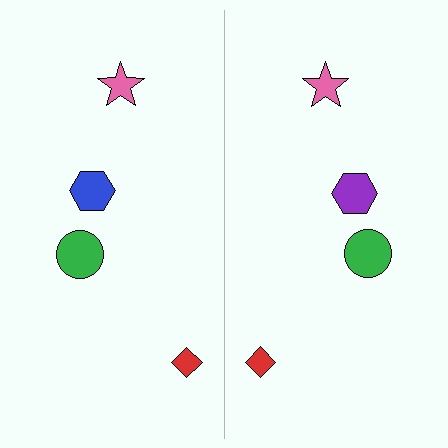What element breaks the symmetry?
The purple hexagon on the right side breaks the symmetry — its mirror counterpart is blue.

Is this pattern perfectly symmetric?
No, the pattern is not perfectly symmetric. The purple hexagon on the right side breaks the symmetry — its mirror counterpart is blue.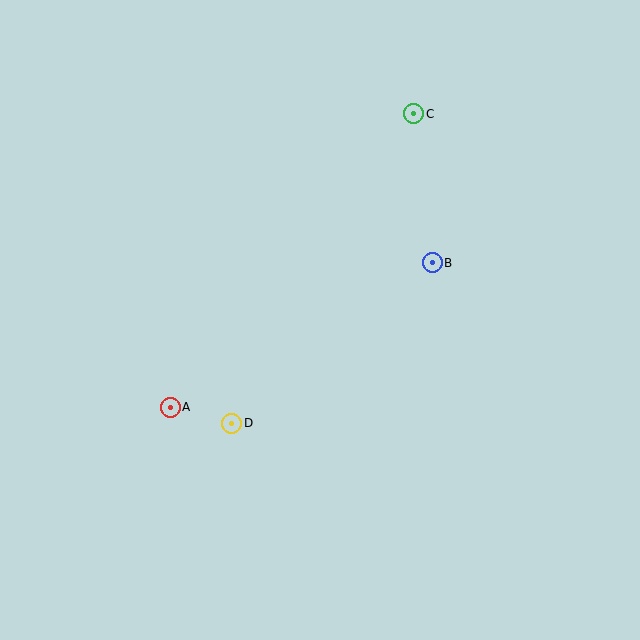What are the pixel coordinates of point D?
Point D is at (232, 423).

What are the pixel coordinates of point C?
Point C is at (414, 114).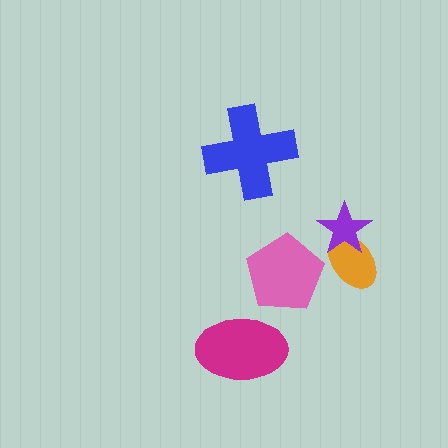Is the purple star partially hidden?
No, no other shape covers it.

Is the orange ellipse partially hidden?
Yes, it is partially covered by another shape.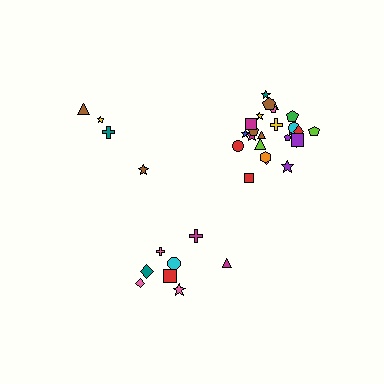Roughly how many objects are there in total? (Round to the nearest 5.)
Roughly 35 objects in total.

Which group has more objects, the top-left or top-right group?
The top-right group.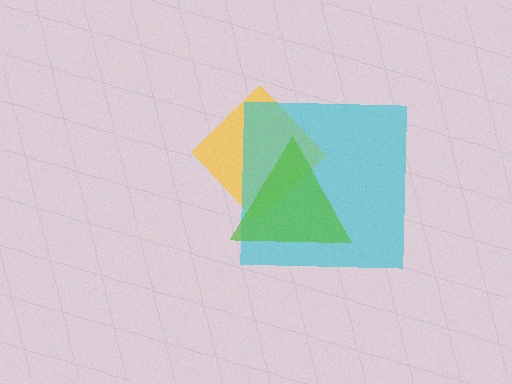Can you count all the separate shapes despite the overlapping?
Yes, there are 3 separate shapes.